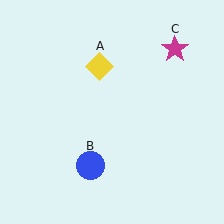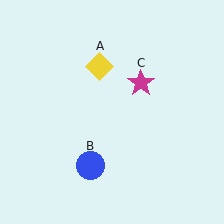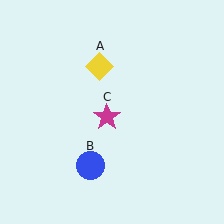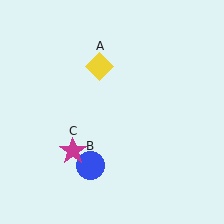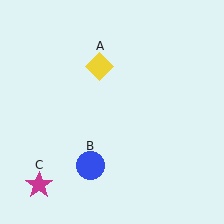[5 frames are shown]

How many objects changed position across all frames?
1 object changed position: magenta star (object C).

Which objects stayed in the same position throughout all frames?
Yellow diamond (object A) and blue circle (object B) remained stationary.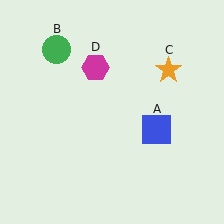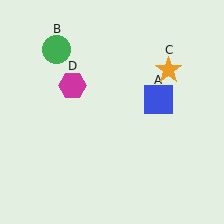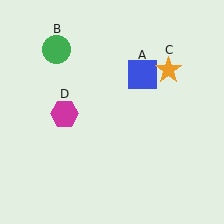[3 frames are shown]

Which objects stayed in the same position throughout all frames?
Green circle (object B) and orange star (object C) remained stationary.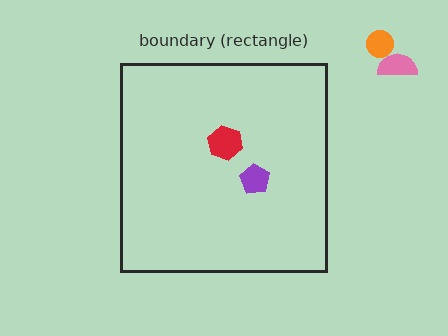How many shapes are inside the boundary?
2 inside, 2 outside.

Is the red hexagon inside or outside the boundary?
Inside.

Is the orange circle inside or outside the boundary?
Outside.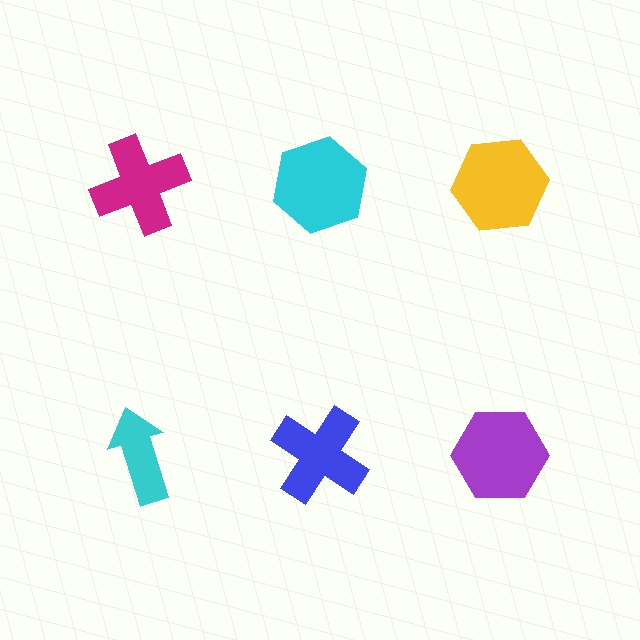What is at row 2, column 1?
A cyan arrow.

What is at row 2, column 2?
A blue cross.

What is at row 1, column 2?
A cyan hexagon.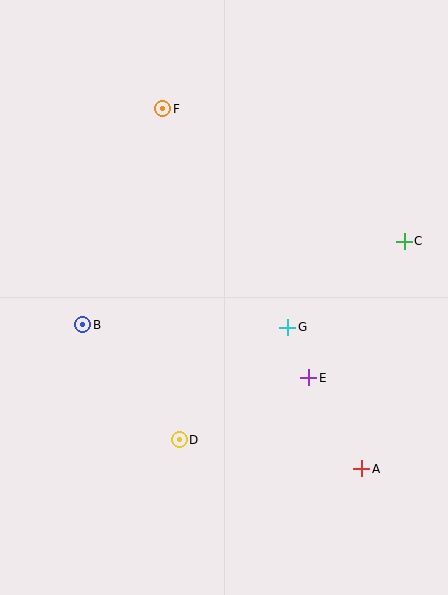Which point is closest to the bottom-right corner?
Point A is closest to the bottom-right corner.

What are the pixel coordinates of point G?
Point G is at (288, 327).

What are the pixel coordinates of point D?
Point D is at (179, 440).